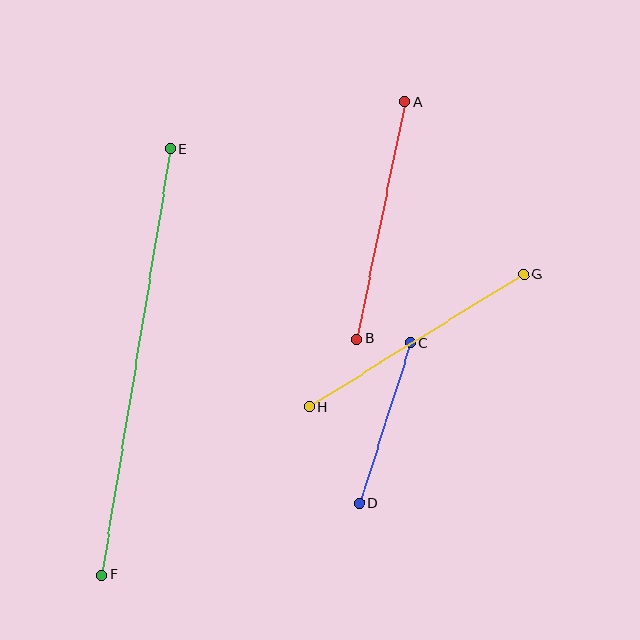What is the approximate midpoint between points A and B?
The midpoint is at approximately (381, 220) pixels.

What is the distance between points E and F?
The distance is approximately 432 pixels.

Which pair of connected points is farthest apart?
Points E and F are farthest apart.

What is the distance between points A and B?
The distance is approximately 242 pixels.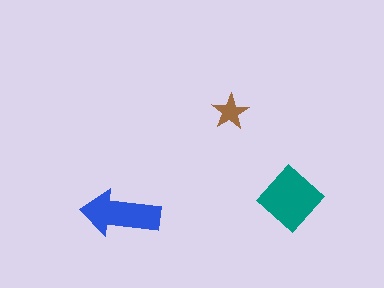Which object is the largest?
The teal diamond.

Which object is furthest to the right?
The teal diamond is rightmost.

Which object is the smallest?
The brown star.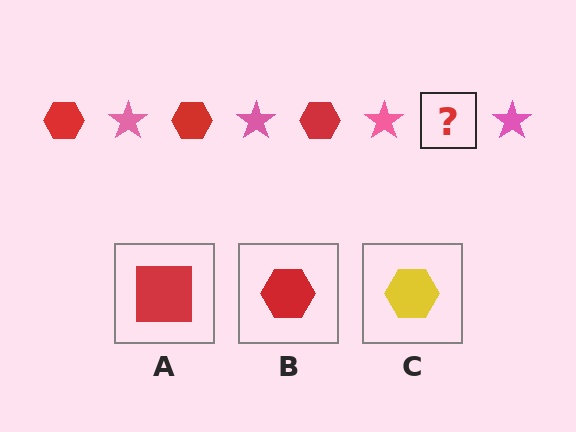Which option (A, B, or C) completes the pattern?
B.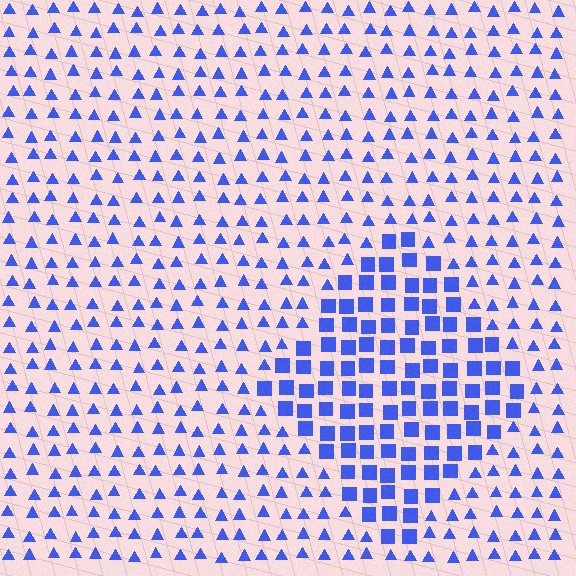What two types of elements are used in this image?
The image uses squares inside the diamond region and triangles outside it.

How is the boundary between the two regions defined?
The boundary is defined by a change in element shape: squares inside vs. triangles outside. All elements share the same color and spacing.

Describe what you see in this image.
The image is filled with small blue elements arranged in a uniform grid. A diamond-shaped region contains squares, while the surrounding area contains triangles. The boundary is defined purely by the change in element shape.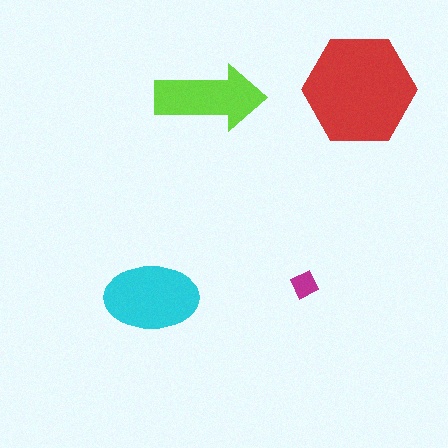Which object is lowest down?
The cyan ellipse is bottommost.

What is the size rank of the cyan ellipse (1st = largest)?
2nd.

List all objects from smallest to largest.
The magenta diamond, the lime arrow, the cyan ellipse, the red hexagon.